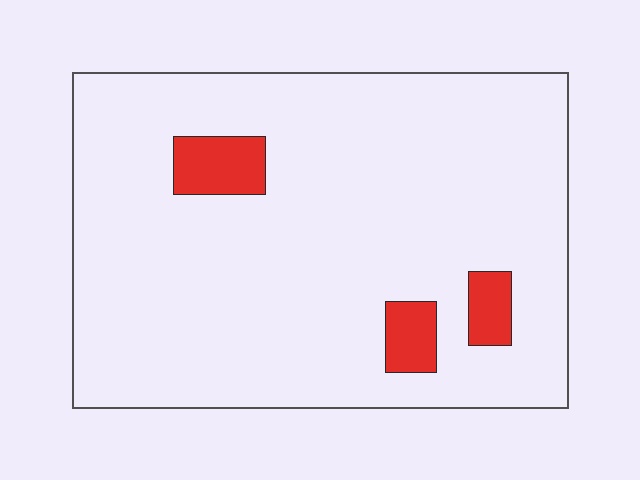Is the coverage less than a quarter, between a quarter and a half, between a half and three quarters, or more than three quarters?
Less than a quarter.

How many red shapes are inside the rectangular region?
3.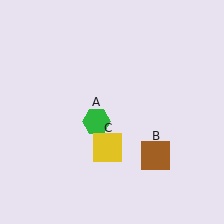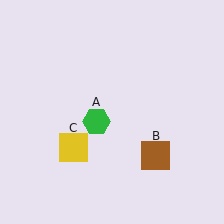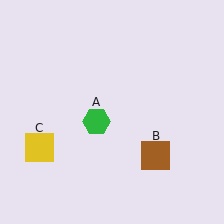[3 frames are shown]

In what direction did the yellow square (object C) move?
The yellow square (object C) moved left.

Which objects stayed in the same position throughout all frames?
Green hexagon (object A) and brown square (object B) remained stationary.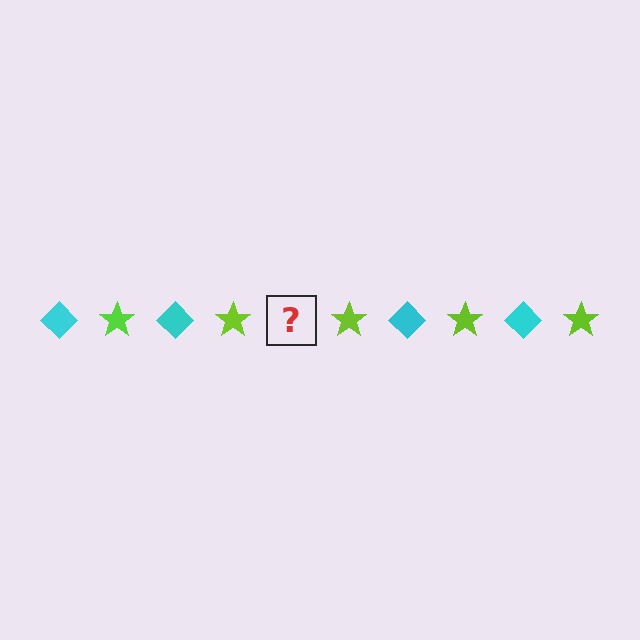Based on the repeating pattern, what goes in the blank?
The blank should be a cyan diamond.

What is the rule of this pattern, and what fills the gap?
The rule is that the pattern alternates between cyan diamond and lime star. The gap should be filled with a cyan diamond.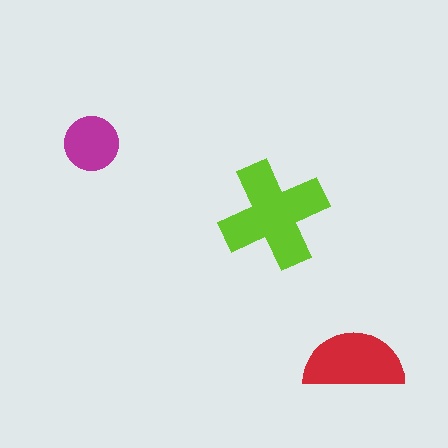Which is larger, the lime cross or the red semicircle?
The lime cross.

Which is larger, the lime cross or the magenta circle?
The lime cross.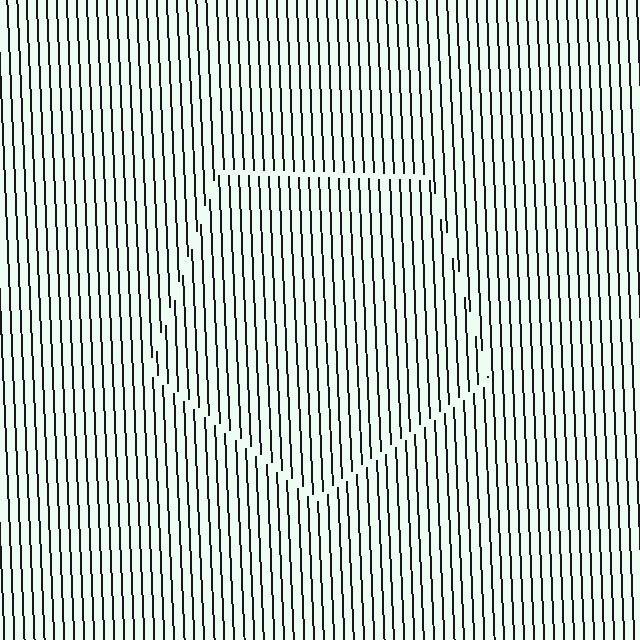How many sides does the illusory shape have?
5 sides — the line-ends trace a pentagon.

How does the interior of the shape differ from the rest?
The interior of the shape contains the same grating, shifted by half a period — the contour is defined by the phase discontinuity where line-ends from the inner and outer gratings abut.